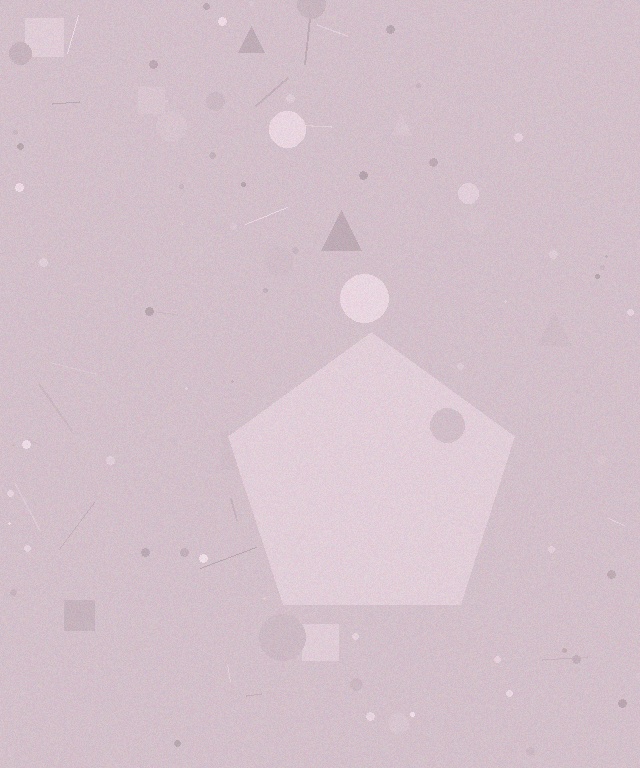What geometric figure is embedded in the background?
A pentagon is embedded in the background.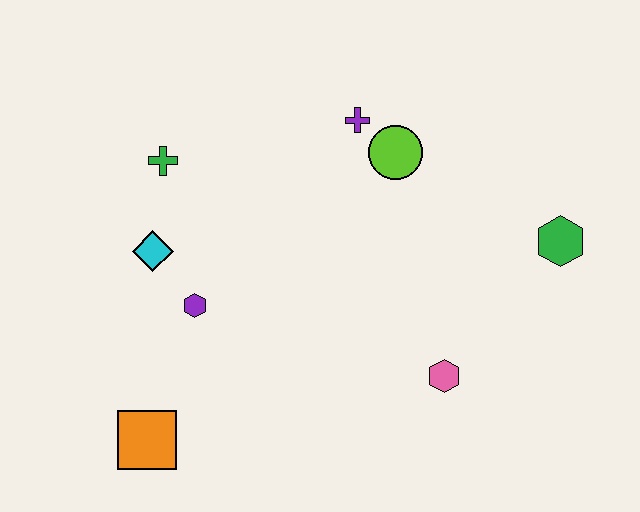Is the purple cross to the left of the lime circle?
Yes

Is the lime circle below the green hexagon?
No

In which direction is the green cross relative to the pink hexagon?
The green cross is to the left of the pink hexagon.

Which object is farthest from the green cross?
The green hexagon is farthest from the green cross.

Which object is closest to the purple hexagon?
The cyan diamond is closest to the purple hexagon.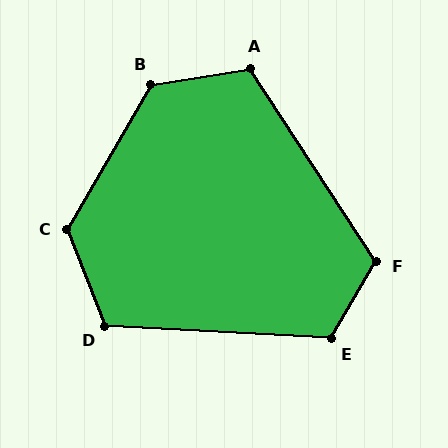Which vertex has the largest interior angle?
B, at approximately 129 degrees.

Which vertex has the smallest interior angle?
A, at approximately 114 degrees.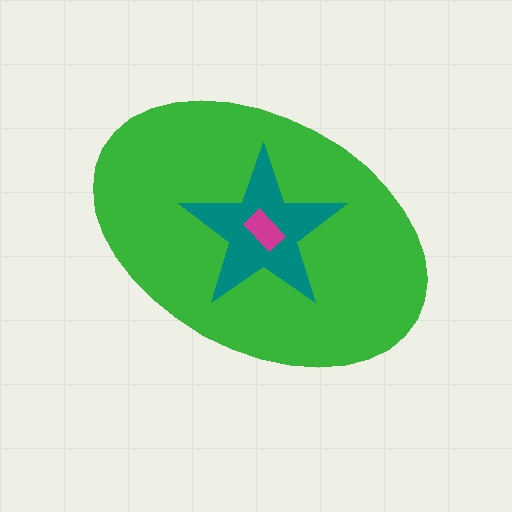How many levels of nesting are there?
3.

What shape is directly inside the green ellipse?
The teal star.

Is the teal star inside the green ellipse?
Yes.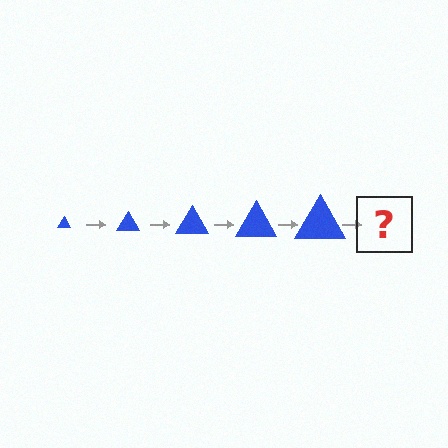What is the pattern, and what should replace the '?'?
The pattern is that the triangle gets progressively larger each step. The '?' should be a blue triangle, larger than the previous one.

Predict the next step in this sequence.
The next step is a blue triangle, larger than the previous one.